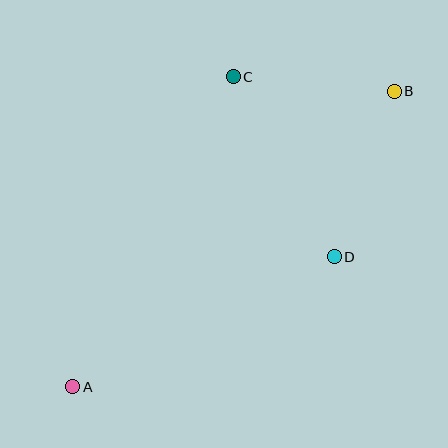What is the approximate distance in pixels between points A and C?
The distance between A and C is approximately 349 pixels.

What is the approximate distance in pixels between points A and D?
The distance between A and D is approximately 292 pixels.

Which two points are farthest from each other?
Points A and B are farthest from each other.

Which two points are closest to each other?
Points B and C are closest to each other.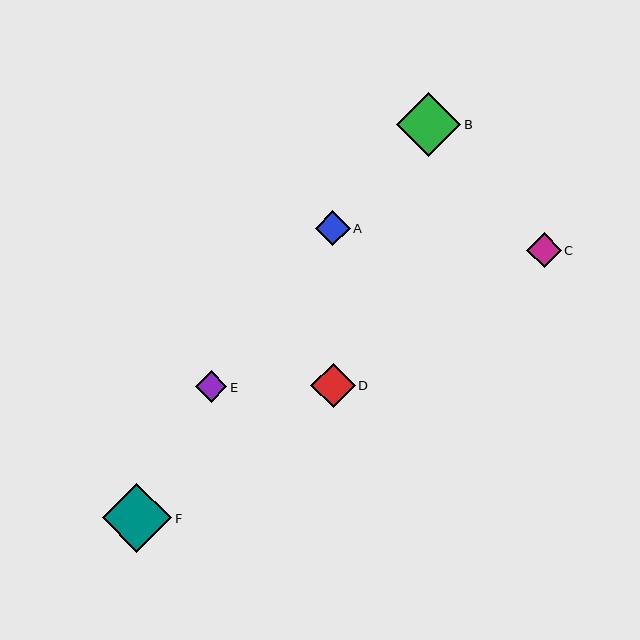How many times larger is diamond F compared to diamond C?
Diamond F is approximately 2.0 times the size of diamond C.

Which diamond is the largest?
Diamond F is the largest with a size of approximately 70 pixels.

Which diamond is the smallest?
Diamond E is the smallest with a size of approximately 31 pixels.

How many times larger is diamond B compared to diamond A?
Diamond B is approximately 1.8 times the size of diamond A.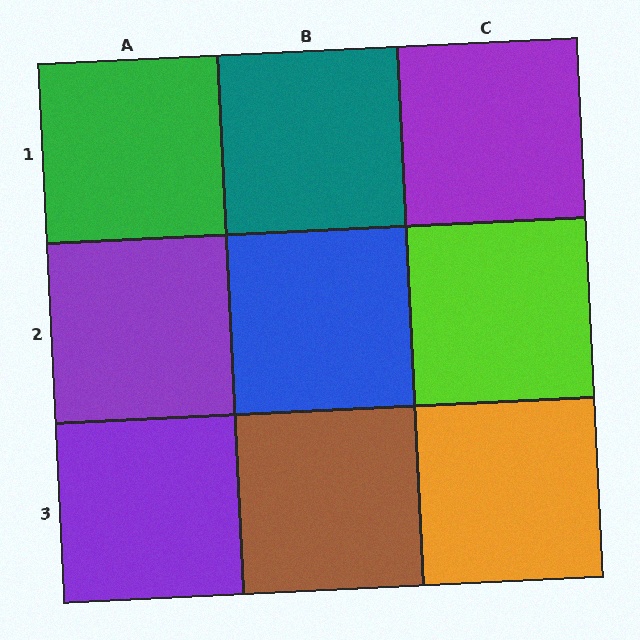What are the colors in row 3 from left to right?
Purple, brown, orange.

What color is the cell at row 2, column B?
Blue.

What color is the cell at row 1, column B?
Teal.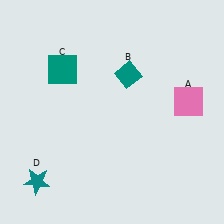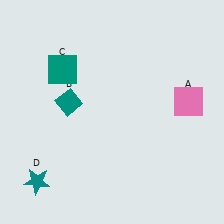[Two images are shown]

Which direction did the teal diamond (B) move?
The teal diamond (B) moved left.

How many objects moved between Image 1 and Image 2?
1 object moved between the two images.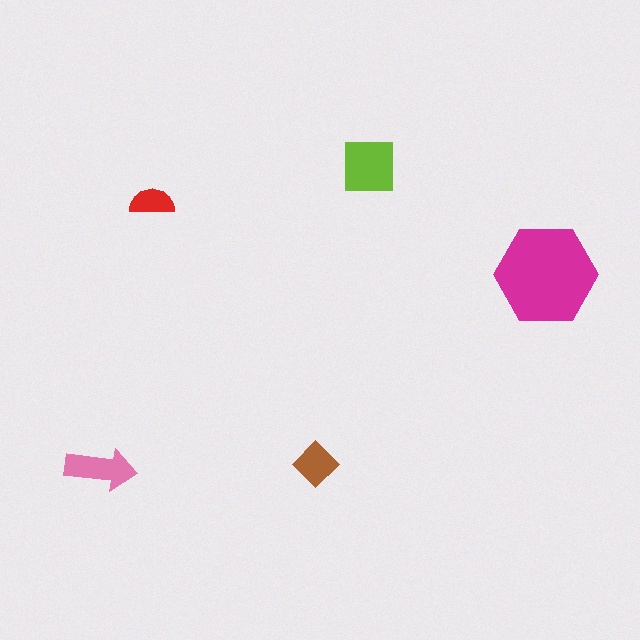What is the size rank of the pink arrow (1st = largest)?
3rd.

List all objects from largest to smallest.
The magenta hexagon, the lime square, the pink arrow, the brown diamond, the red semicircle.